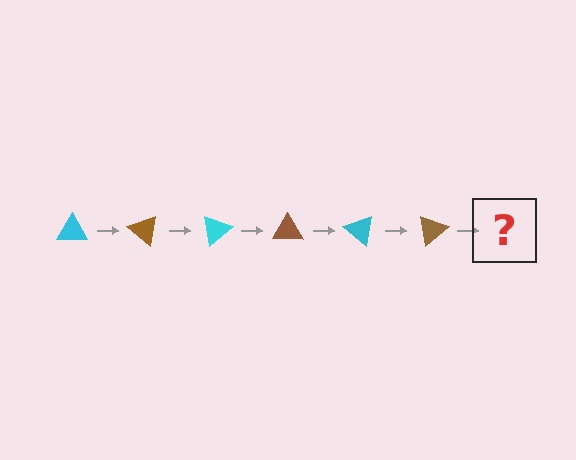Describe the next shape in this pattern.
It should be a cyan triangle, rotated 240 degrees from the start.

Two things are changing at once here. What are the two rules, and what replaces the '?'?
The two rules are that it rotates 40 degrees each step and the color cycles through cyan and brown. The '?' should be a cyan triangle, rotated 240 degrees from the start.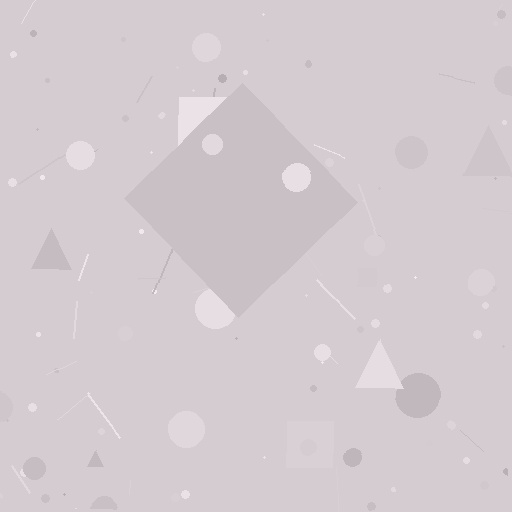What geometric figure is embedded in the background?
A diamond is embedded in the background.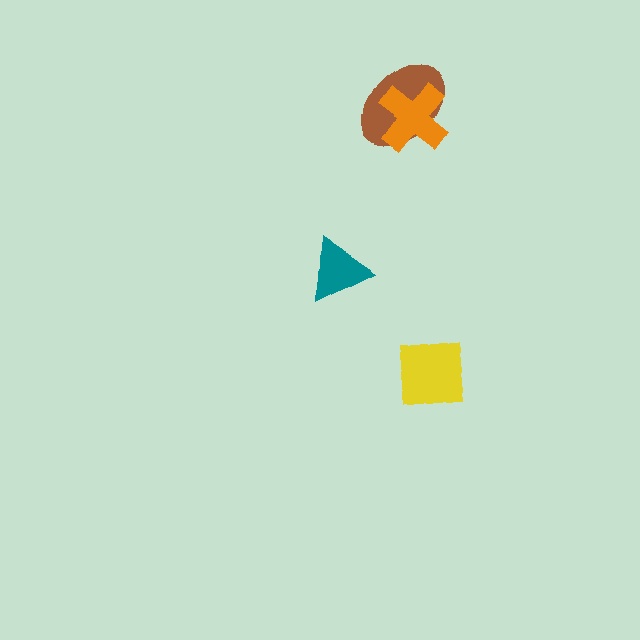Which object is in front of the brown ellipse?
The orange cross is in front of the brown ellipse.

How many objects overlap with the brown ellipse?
1 object overlaps with the brown ellipse.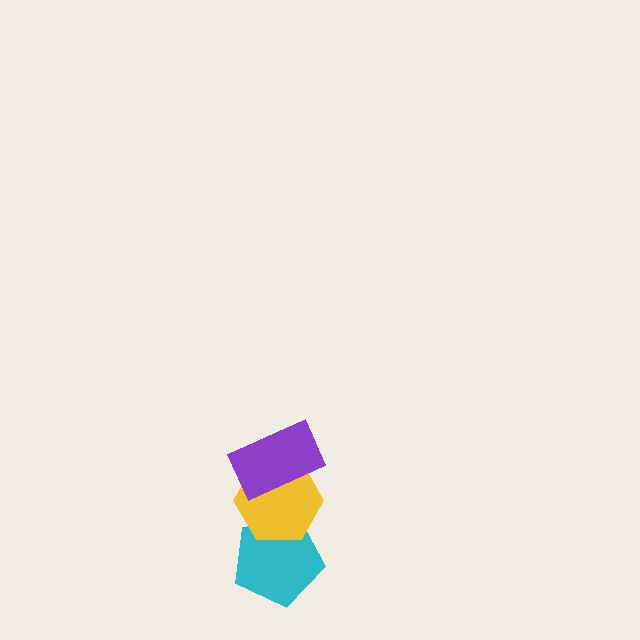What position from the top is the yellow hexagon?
The yellow hexagon is 2nd from the top.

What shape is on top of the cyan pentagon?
The yellow hexagon is on top of the cyan pentagon.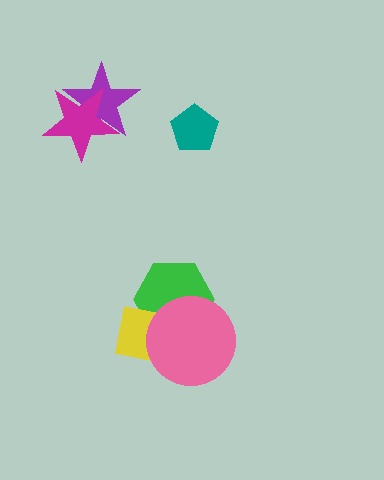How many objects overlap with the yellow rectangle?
2 objects overlap with the yellow rectangle.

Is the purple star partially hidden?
Yes, it is partially covered by another shape.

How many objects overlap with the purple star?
1 object overlaps with the purple star.